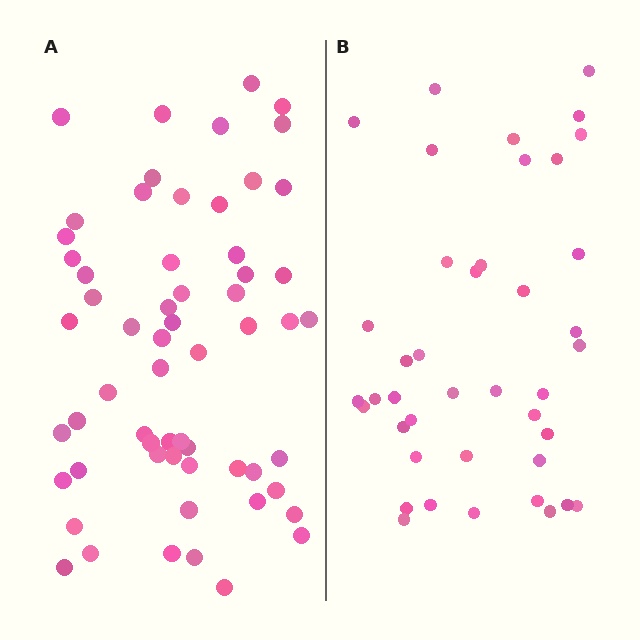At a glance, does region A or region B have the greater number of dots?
Region A (the left region) has more dots.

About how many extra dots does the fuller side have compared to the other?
Region A has approximately 20 more dots than region B.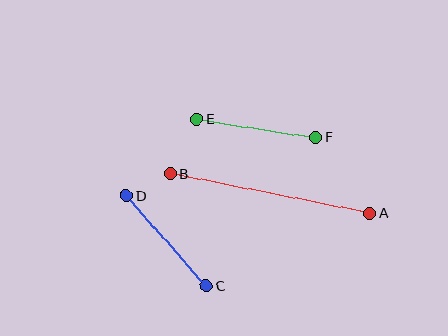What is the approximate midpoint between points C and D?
The midpoint is at approximately (166, 241) pixels.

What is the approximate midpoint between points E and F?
The midpoint is at approximately (257, 128) pixels.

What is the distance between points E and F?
The distance is approximately 121 pixels.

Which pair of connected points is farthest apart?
Points A and B are farthest apart.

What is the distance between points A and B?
The distance is approximately 203 pixels.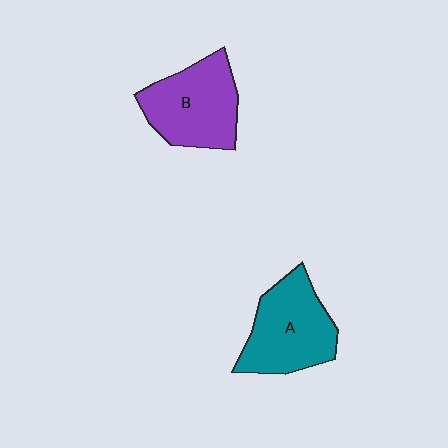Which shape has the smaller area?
Shape B (purple).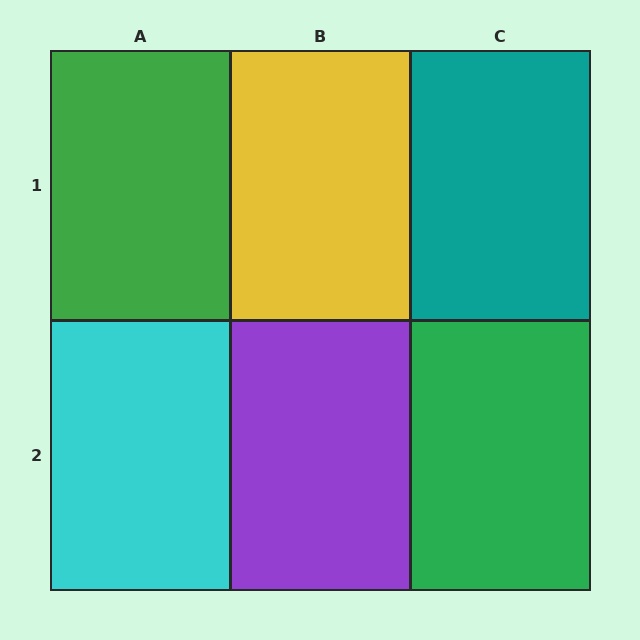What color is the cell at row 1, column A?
Green.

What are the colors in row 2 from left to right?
Cyan, purple, green.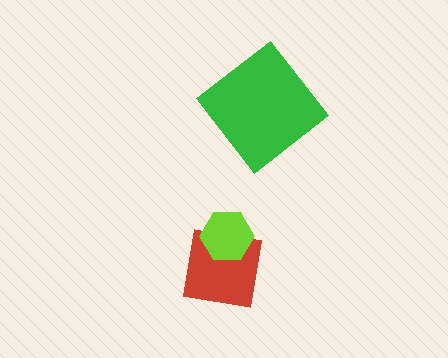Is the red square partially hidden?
Yes, it is partially covered by another shape.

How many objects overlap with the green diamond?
0 objects overlap with the green diamond.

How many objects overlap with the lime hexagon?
1 object overlaps with the lime hexagon.